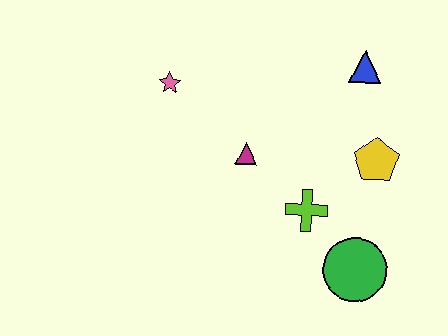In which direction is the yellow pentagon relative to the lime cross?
The yellow pentagon is to the right of the lime cross.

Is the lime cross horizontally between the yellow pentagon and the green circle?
No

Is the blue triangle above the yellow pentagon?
Yes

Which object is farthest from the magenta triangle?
The green circle is farthest from the magenta triangle.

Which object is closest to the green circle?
The lime cross is closest to the green circle.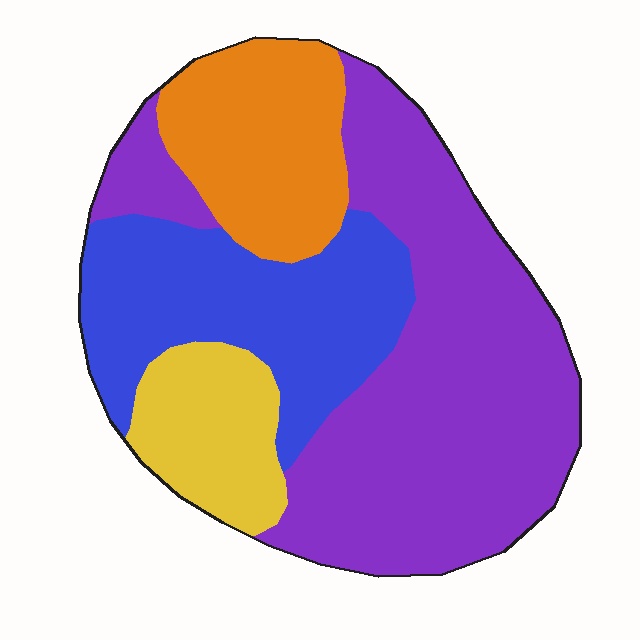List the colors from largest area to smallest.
From largest to smallest: purple, blue, orange, yellow.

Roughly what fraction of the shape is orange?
Orange covers around 15% of the shape.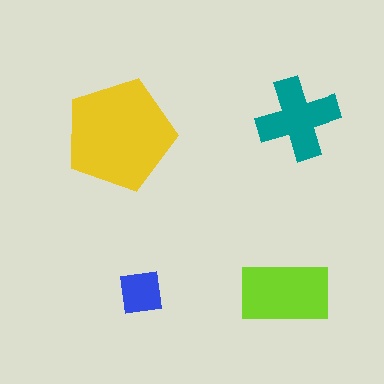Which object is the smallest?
The blue square.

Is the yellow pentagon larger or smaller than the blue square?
Larger.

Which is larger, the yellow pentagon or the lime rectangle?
The yellow pentagon.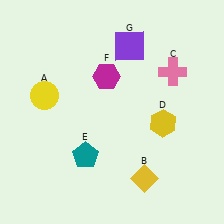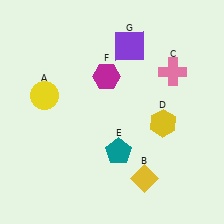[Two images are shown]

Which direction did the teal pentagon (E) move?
The teal pentagon (E) moved right.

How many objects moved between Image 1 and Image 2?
1 object moved between the two images.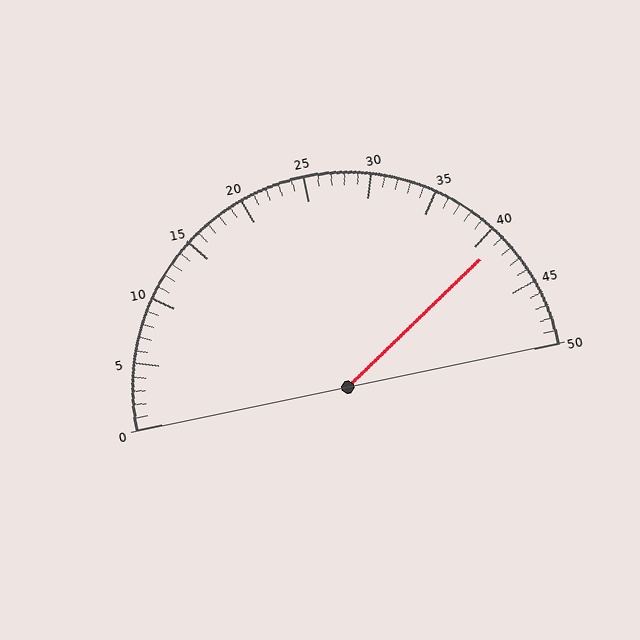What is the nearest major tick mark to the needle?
The nearest major tick mark is 40.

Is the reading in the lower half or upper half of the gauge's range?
The reading is in the upper half of the range (0 to 50).